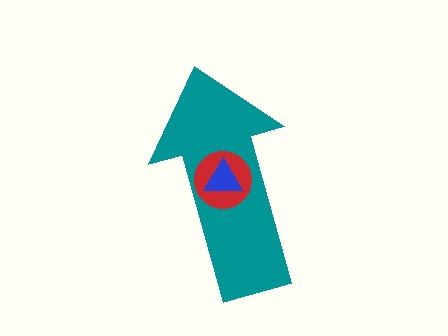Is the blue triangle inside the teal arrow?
Yes.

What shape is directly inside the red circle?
The blue triangle.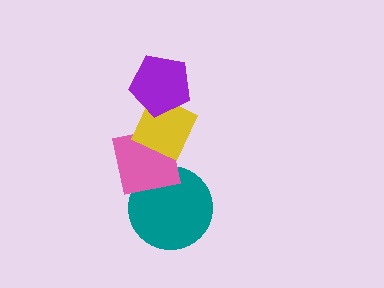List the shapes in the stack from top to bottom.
From top to bottom: the purple pentagon, the yellow diamond, the pink square, the teal circle.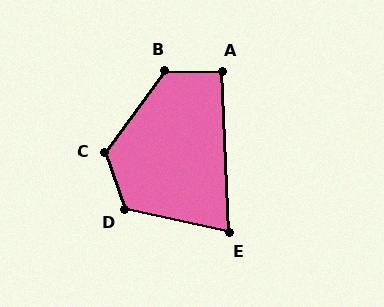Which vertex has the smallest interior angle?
E, at approximately 75 degrees.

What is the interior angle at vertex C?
Approximately 124 degrees (obtuse).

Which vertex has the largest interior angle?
B, at approximately 125 degrees.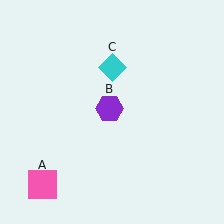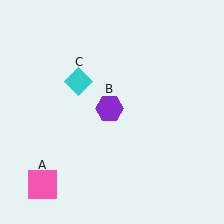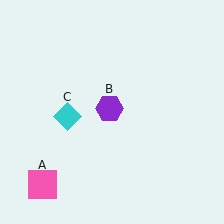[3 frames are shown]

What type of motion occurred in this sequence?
The cyan diamond (object C) rotated counterclockwise around the center of the scene.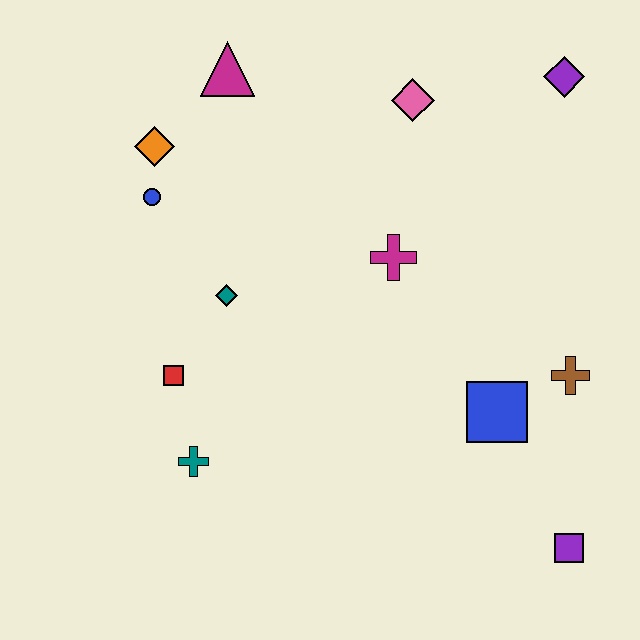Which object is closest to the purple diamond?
The pink diamond is closest to the purple diamond.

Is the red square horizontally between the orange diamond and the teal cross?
Yes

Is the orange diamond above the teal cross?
Yes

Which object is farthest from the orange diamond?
The purple square is farthest from the orange diamond.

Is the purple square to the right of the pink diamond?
Yes